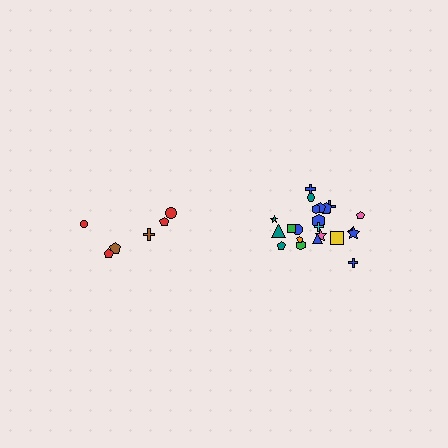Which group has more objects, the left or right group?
The right group.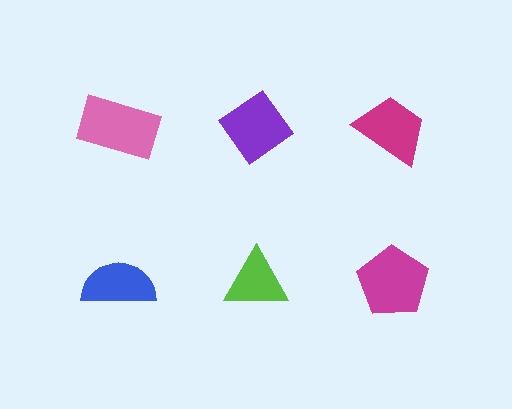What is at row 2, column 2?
A lime triangle.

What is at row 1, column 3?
A magenta trapezoid.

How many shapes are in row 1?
3 shapes.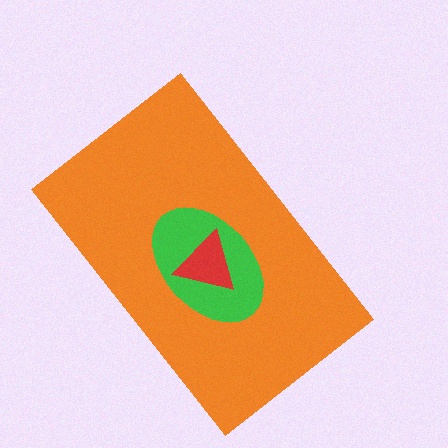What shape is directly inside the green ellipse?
The red triangle.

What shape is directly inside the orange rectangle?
The green ellipse.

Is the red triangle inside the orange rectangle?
Yes.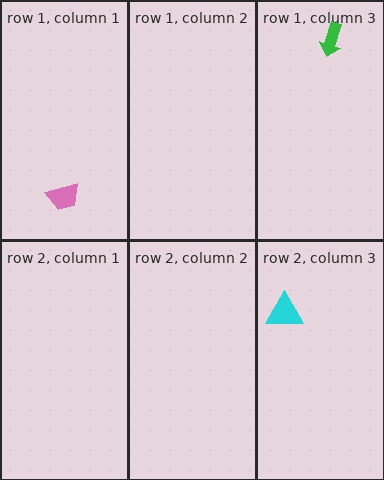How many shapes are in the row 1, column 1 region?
1.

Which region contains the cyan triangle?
The row 2, column 3 region.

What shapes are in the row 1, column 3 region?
The green arrow.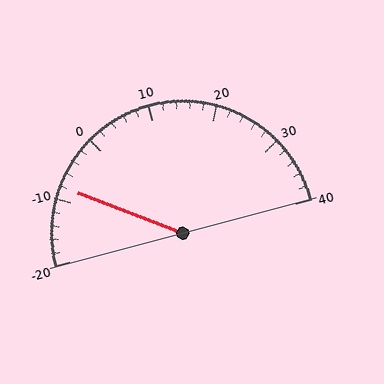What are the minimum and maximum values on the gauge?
The gauge ranges from -20 to 40.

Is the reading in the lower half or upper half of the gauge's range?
The reading is in the lower half of the range (-20 to 40).